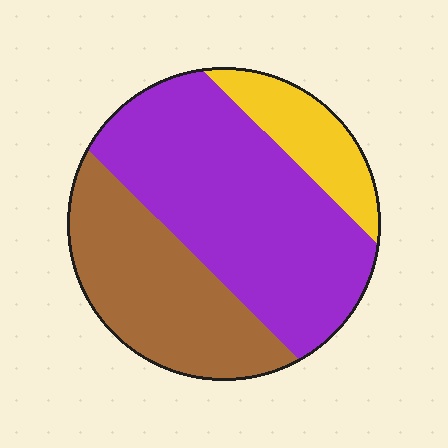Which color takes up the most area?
Purple, at roughly 55%.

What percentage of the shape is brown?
Brown takes up about one third (1/3) of the shape.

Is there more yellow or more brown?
Brown.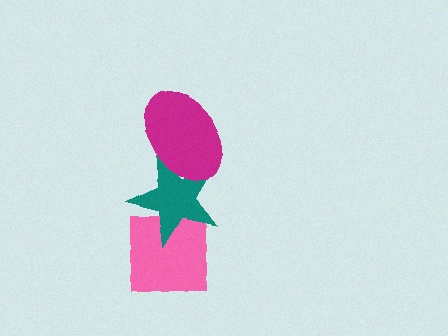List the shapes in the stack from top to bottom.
From top to bottom: the magenta ellipse, the teal star, the pink square.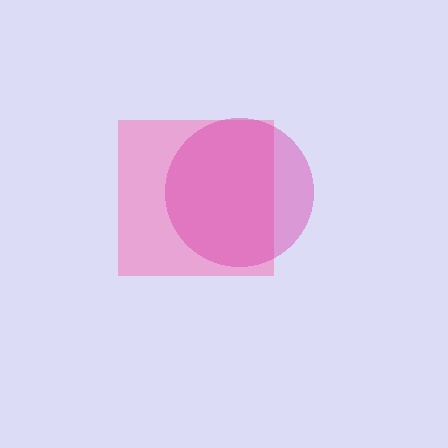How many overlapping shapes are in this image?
There are 2 overlapping shapes in the image.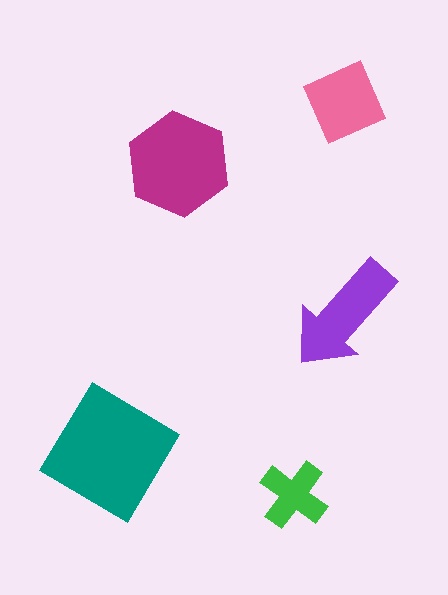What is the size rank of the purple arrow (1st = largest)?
3rd.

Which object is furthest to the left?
The teal diamond is leftmost.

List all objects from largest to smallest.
The teal diamond, the magenta hexagon, the purple arrow, the pink diamond, the green cross.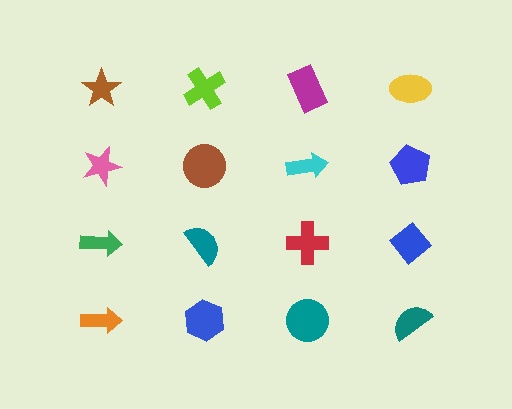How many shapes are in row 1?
4 shapes.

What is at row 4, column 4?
A teal semicircle.